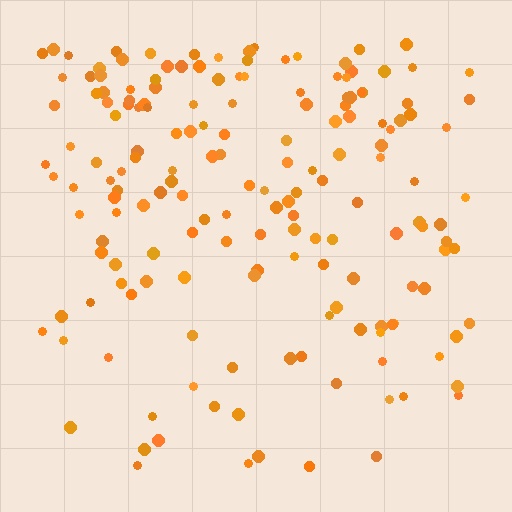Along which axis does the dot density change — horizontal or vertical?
Vertical.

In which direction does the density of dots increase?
From bottom to top, with the top side densest.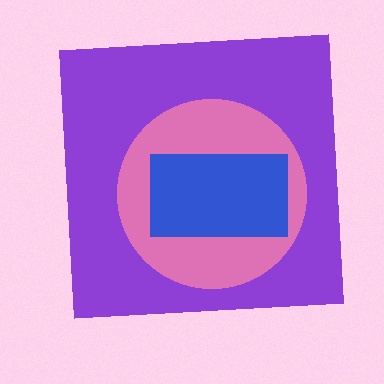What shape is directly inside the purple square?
The pink circle.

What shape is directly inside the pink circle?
The blue rectangle.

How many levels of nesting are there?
3.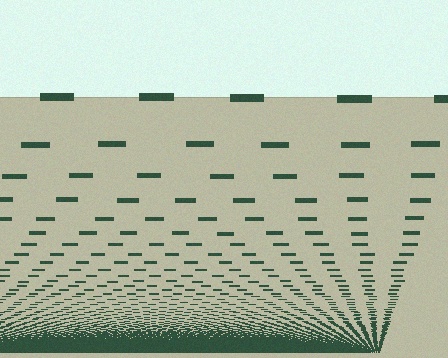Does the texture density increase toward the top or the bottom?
Density increases toward the bottom.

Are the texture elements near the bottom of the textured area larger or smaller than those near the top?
Smaller. The gradient is inverted — elements near the bottom are smaller and denser.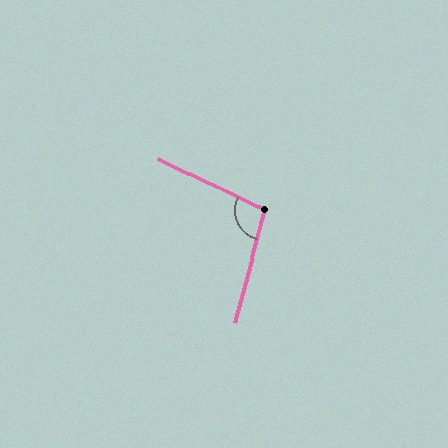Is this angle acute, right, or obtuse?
It is obtuse.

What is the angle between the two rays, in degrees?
Approximately 101 degrees.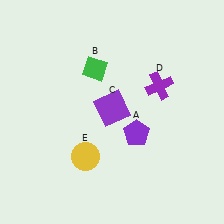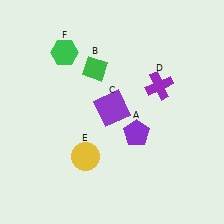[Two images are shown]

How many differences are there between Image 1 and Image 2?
There is 1 difference between the two images.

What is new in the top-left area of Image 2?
A green hexagon (F) was added in the top-left area of Image 2.